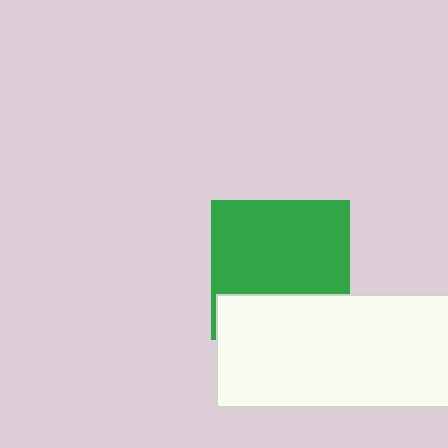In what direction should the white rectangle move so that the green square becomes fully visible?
The white rectangle should move down. That is the shortest direction to clear the overlap and leave the green square fully visible.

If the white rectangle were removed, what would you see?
You would see the complete green square.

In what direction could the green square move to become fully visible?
The green square could move up. That would shift it out from behind the white rectangle entirely.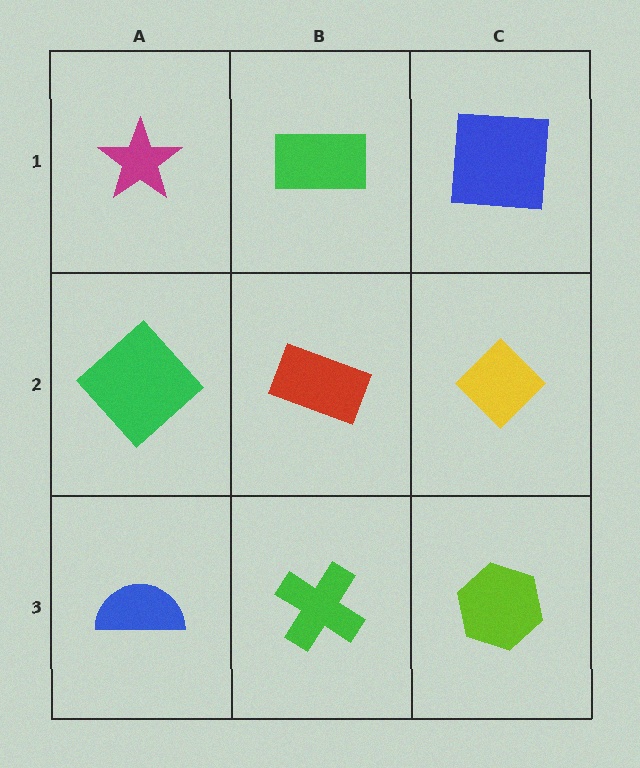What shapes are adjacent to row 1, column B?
A red rectangle (row 2, column B), a magenta star (row 1, column A), a blue square (row 1, column C).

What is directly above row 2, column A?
A magenta star.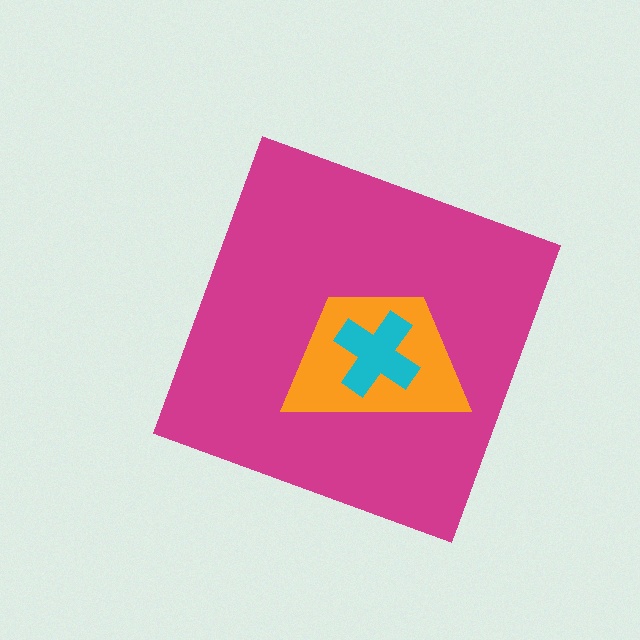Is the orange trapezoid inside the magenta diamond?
Yes.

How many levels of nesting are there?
3.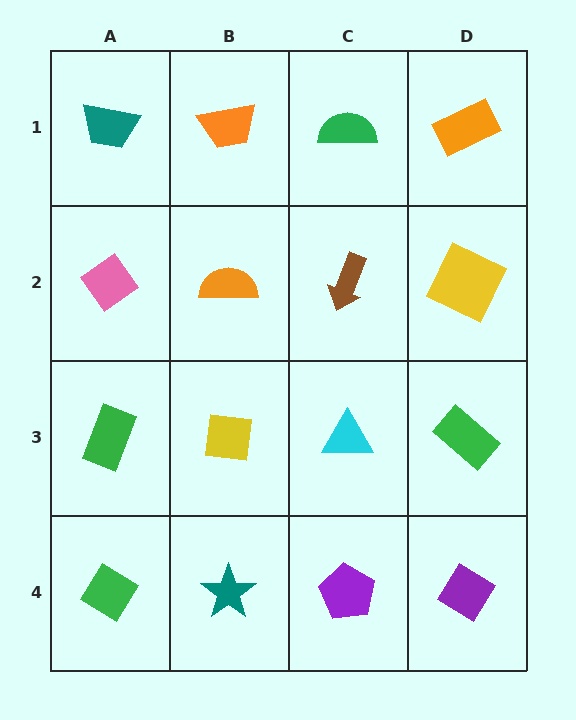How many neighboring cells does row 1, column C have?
3.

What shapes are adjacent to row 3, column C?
A brown arrow (row 2, column C), a purple pentagon (row 4, column C), a yellow square (row 3, column B), a green rectangle (row 3, column D).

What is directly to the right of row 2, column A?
An orange semicircle.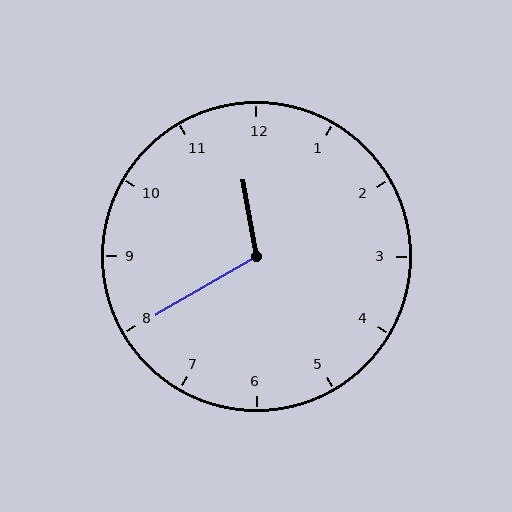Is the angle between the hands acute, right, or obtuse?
It is obtuse.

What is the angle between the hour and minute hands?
Approximately 110 degrees.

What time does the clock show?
11:40.